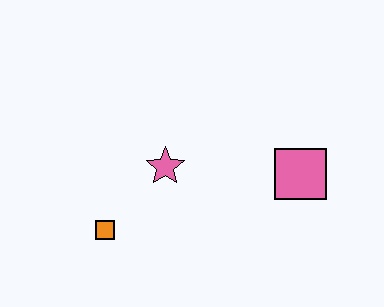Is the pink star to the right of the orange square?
Yes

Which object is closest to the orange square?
The pink star is closest to the orange square.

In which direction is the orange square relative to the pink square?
The orange square is to the left of the pink square.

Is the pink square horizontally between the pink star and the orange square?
No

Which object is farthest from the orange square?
The pink square is farthest from the orange square.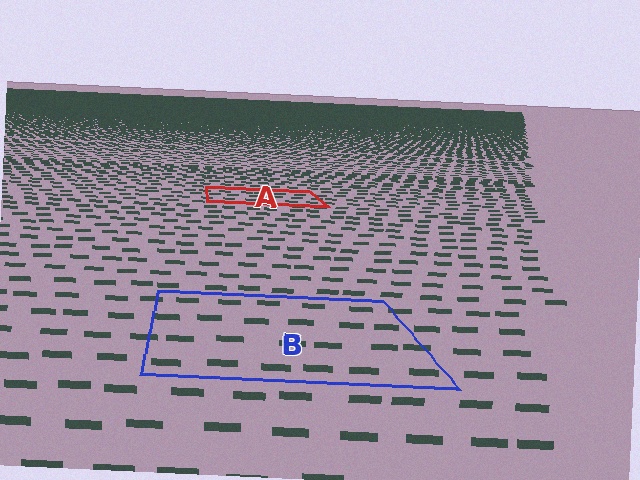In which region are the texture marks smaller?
The texture marks are smaller in region A, because it is farther away.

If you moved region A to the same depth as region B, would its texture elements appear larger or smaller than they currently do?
They would appear larger. At a closer depth, the same texture elements are projected at a bigger on-screen size.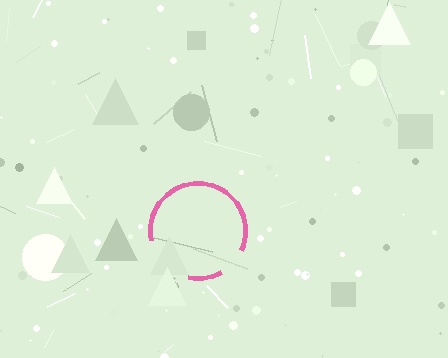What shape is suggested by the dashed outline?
The dashed outline suggests a circle.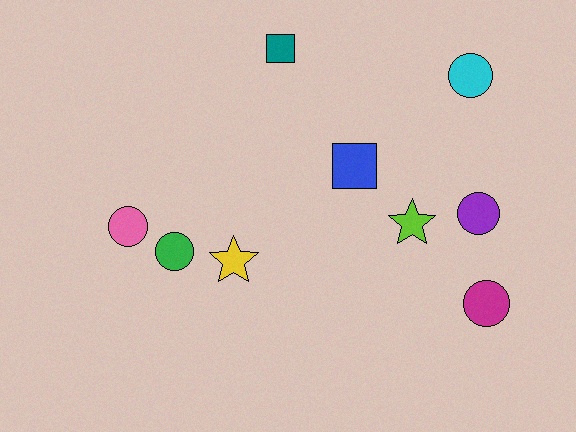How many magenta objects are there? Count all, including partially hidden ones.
There is 1 magenta object.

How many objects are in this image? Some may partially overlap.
There are 9 objects.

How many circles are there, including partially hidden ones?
There are 5 circles.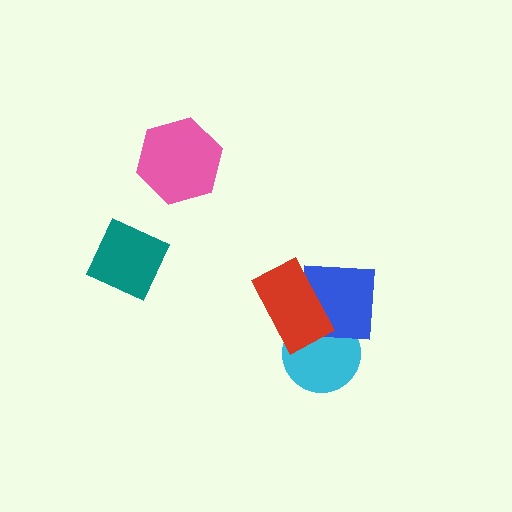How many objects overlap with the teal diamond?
0 objects overlap with the teal diamond.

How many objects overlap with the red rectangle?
2 objects overlap with the red rectangle.